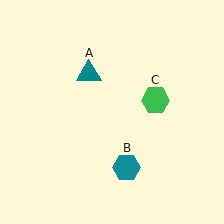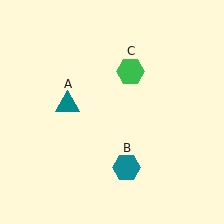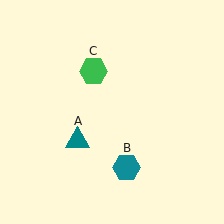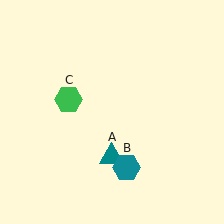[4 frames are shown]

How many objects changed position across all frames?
2 objects changed position: teal triangle (object A), green hexagon (object C).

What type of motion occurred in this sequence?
The teal triangle (object A), green hexagon (object C) rotated counterclockwise around the center of the scene.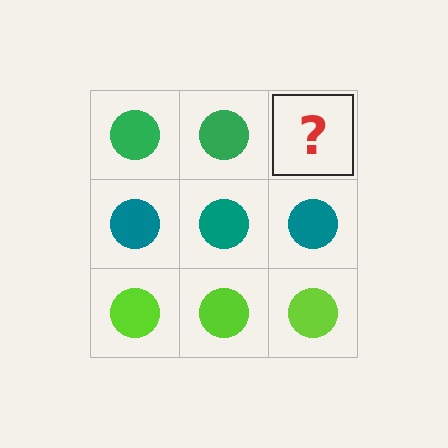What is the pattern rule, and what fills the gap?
The rule is that each row has a consistent color. The gap should be filled with a green circle.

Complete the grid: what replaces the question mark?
The question mark should be replaced with a green circle.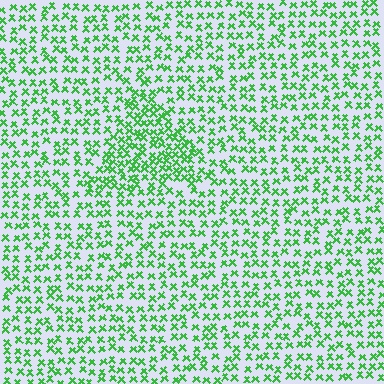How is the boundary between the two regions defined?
The boundary is defined by a change in element density (approximately 1.7x ratio). All elements are the same color, size, and shape.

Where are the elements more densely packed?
The elements are more densely packed inside the triangle boundary.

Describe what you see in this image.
The image contains small green elements arranged at two different densities. A triangle-shaped region is visible where the elements are more densely packed than the surrounding area.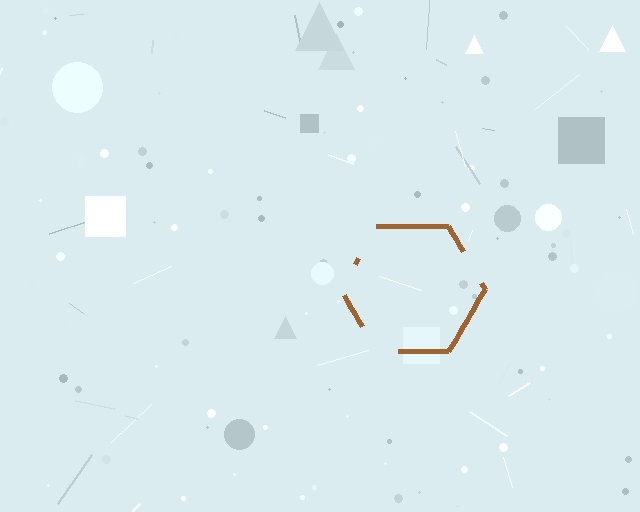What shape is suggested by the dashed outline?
The dashed outline suggests a hexagon.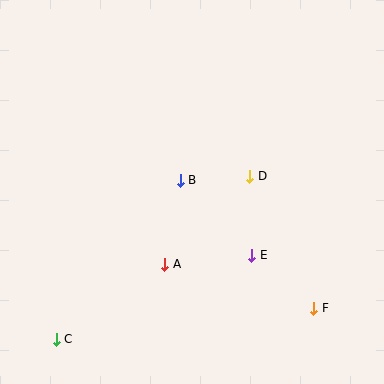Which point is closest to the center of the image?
Point B at (180, 180) is closest to the center.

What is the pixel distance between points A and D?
The distance between A and D is 122 pixels.